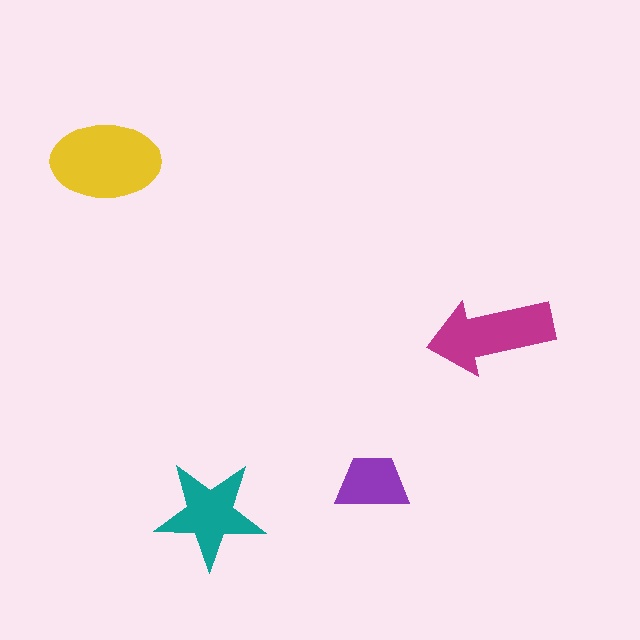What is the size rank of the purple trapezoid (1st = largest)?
4th.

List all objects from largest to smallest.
The yellow ellipse, the magenta arrow, the teal star, the purple trapezoid.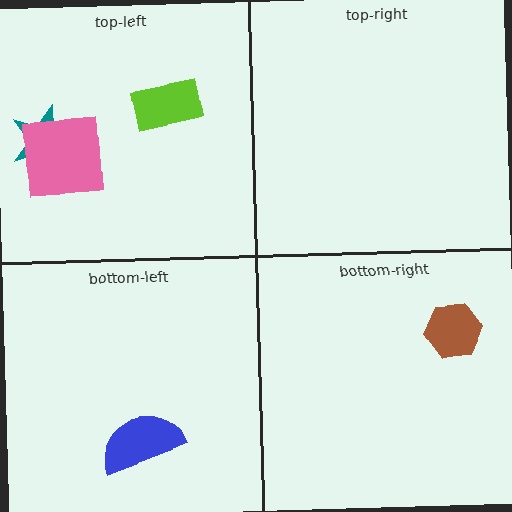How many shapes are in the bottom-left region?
1.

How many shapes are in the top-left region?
3.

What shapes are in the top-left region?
The teal star, the lime rectangle, the pink square.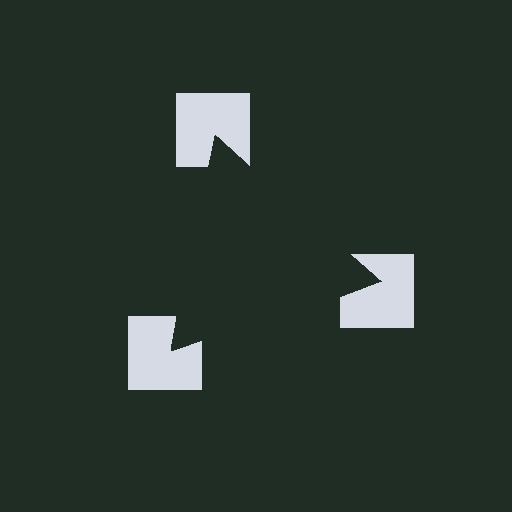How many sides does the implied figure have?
3 sides.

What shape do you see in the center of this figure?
An illusory triangle — its edges are inferred from the aligned wedge cuts in the notched squares, not physically drawn.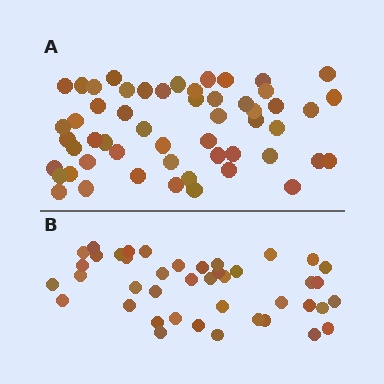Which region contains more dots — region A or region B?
Region A (the top region) has more dots.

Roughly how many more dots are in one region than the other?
Region A has roughly 12 or so more dots than region B.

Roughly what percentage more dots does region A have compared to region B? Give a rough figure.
About 30% more.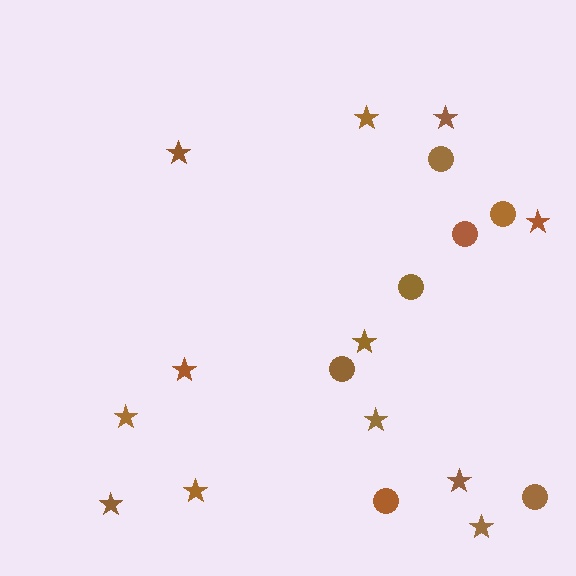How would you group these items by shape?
There are 2 groups: one group of stars (12) and one group of circles (7).